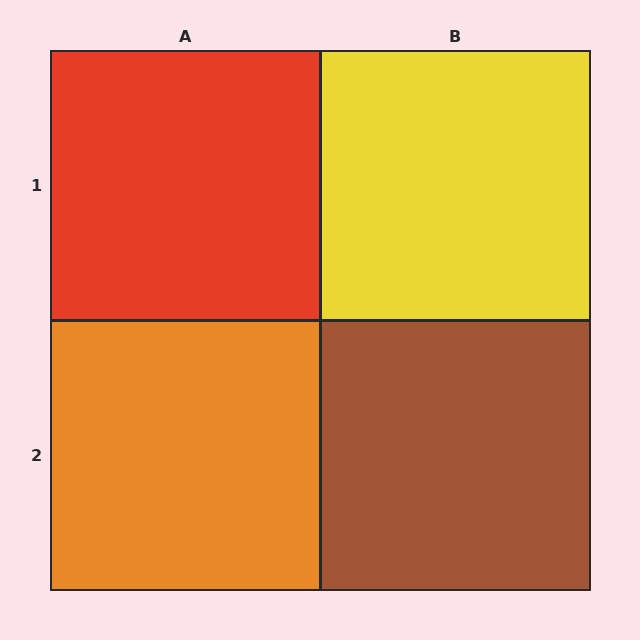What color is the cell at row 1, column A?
Red.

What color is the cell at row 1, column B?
Yellow.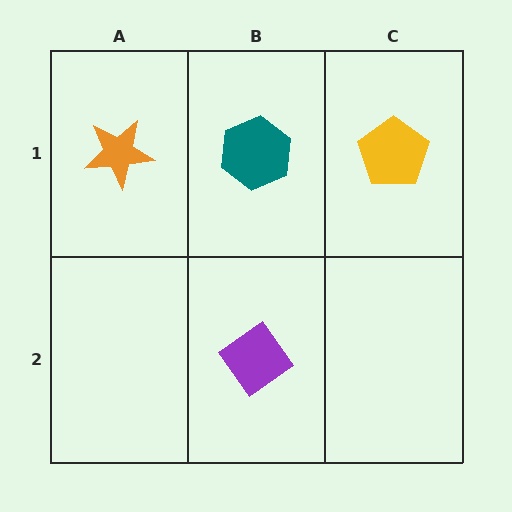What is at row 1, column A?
An orange star.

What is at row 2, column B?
A purple diamond.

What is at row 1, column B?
A teal hexagon.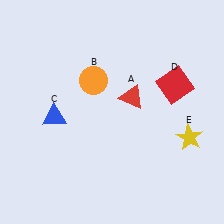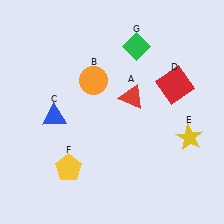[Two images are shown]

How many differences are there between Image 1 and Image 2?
There are 2 differences between the two images.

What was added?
A yellow pentagon (F), a green diamond (G) were added in Image 2.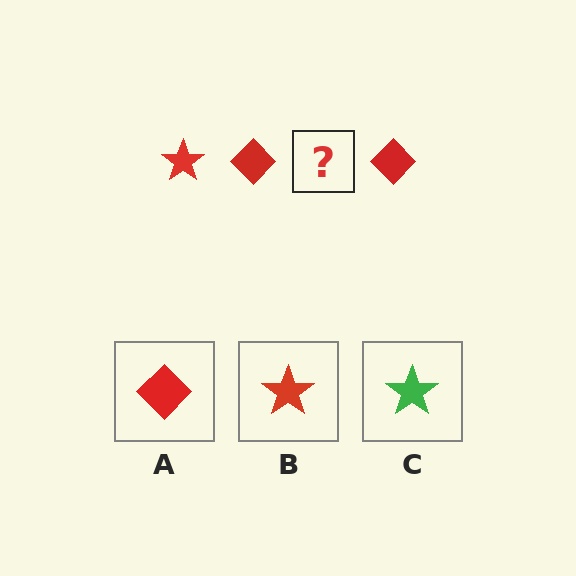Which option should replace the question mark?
Option B.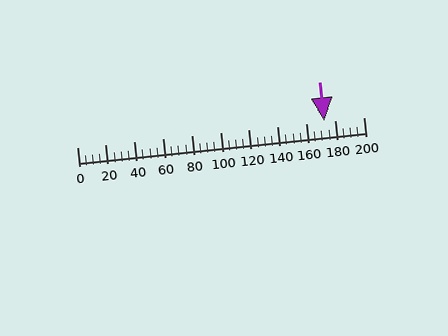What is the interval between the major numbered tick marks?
The major tick marks are spaced 20 units apart.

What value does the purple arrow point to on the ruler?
The purple arrow points to approximately 172.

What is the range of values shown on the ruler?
The ruler shows values from 0 to 200.